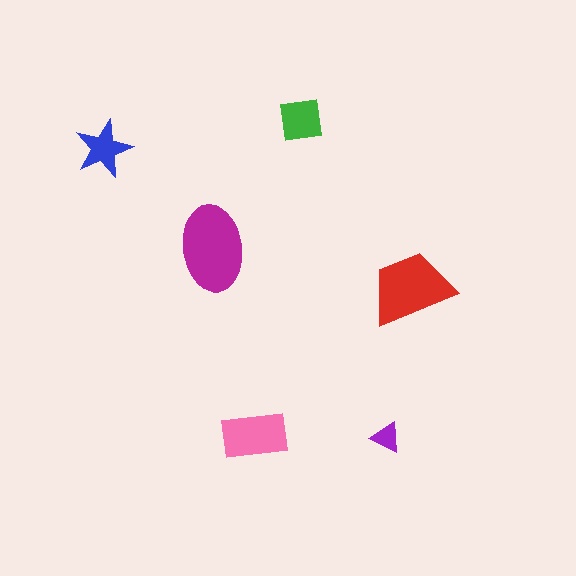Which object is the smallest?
The purple triangle.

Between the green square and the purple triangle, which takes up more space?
The green square.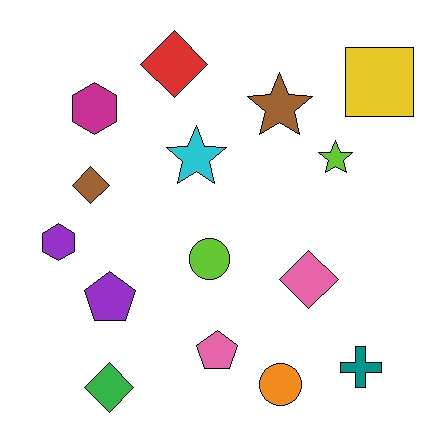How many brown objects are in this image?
There are 2 brown objects.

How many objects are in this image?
There are 15 objects.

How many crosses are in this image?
There is 1 cross.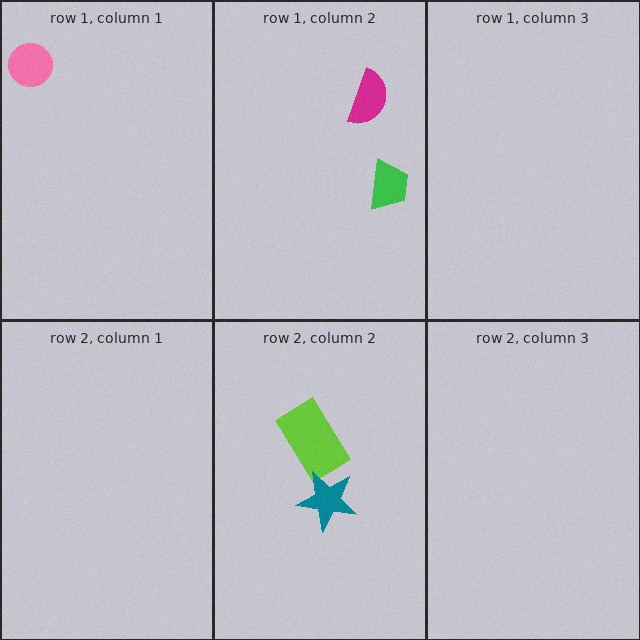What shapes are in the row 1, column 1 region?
The pink circle.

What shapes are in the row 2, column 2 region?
The lime rectangle, the teal star.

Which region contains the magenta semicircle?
The row 1, column 2 region.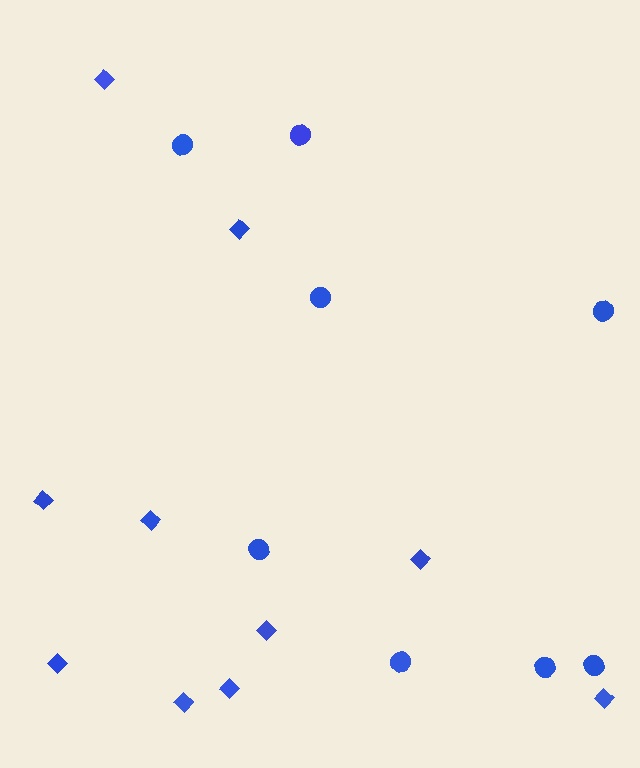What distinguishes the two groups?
There are 2 groups: one group of diamonds (10) and one group of circles (8).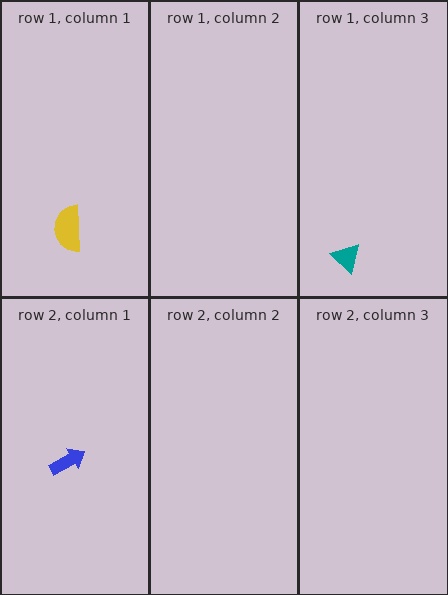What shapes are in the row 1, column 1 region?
The yellow semicircle.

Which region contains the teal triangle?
The row 1, column 3 region.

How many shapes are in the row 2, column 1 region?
1.